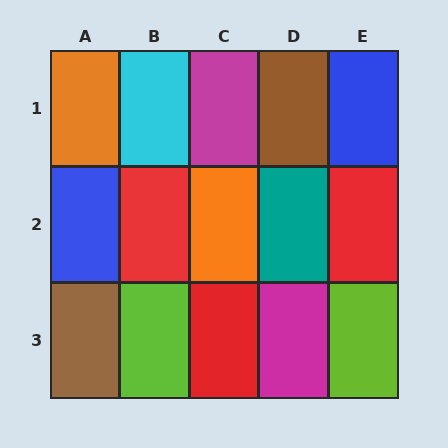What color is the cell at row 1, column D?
Brown.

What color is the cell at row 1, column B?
Cyan.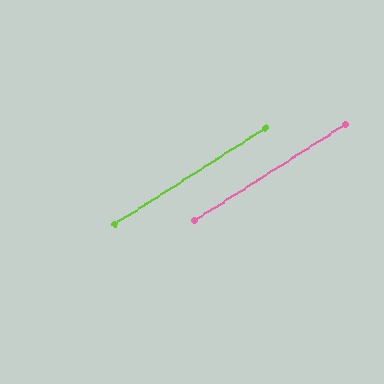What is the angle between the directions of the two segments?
Approximately 0 degrees.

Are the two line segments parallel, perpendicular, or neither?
Parallel — their directions differ by only 0.1°.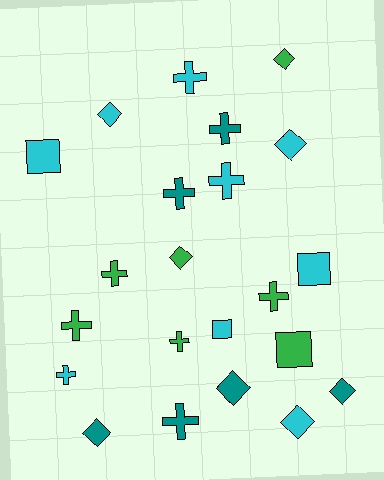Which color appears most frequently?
Cyan, with 9 objects.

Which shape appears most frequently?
Cross, with 10 objects.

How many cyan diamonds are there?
There are 3 cyan diamonds.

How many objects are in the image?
There are 22 objects.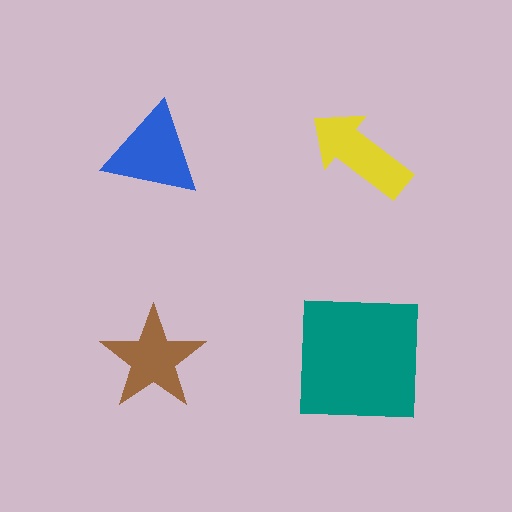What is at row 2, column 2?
A teal square.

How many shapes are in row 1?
2 shapes.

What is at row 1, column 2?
A yellow arrow.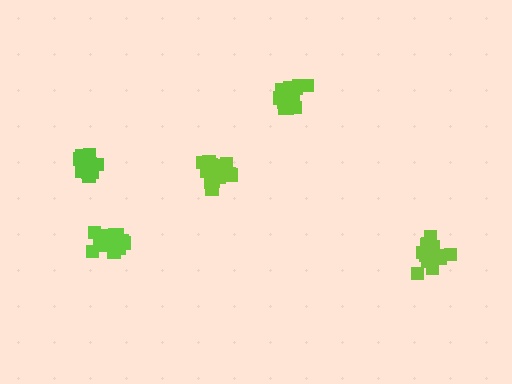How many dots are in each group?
Group 1: 17 dots, Group 2: 15 dots, Group 3: 14 dots, Group 4: 15 dots, Group 5: 13 dots (74 total).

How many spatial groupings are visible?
There are 5 spatial groupings.